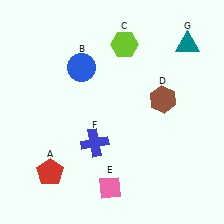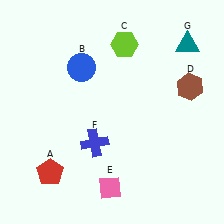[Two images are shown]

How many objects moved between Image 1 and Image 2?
1 object moved between the two images.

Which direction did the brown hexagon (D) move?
The brown hexagon (D) moved right.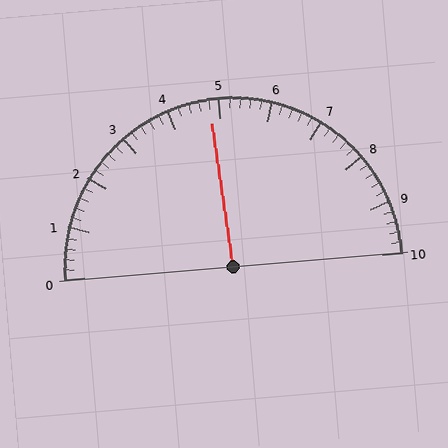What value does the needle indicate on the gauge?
The needle indicates approximately 4.8.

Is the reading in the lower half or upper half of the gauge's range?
The reading is in the lower half of the range (0 to 10).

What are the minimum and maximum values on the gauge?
The gauge ranges from 0 to 10.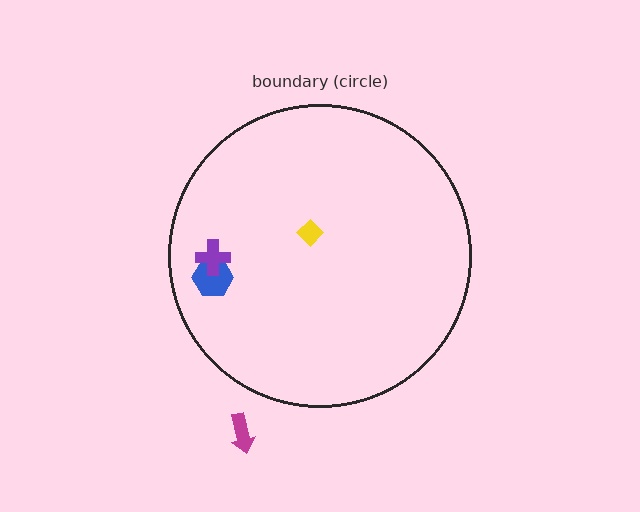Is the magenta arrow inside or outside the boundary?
Outside.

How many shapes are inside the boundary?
3 inside, 1 outside.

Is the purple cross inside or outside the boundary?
Inside.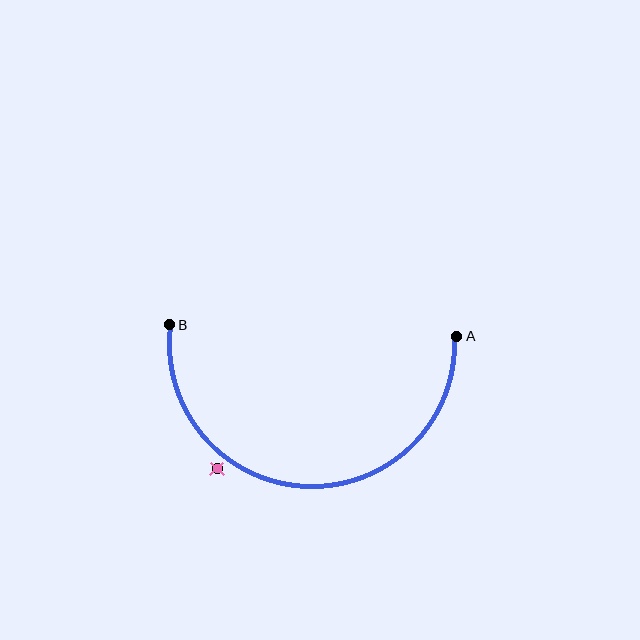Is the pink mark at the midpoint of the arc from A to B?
No — the pink mark does not lie on the arc at all. It sits slightly outside the curve.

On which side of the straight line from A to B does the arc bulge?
The arc bulges below the straight line connecting A and B.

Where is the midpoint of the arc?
The arc midpoint is the point on the curve farthest from the straight line joining A and B. It sits below that line.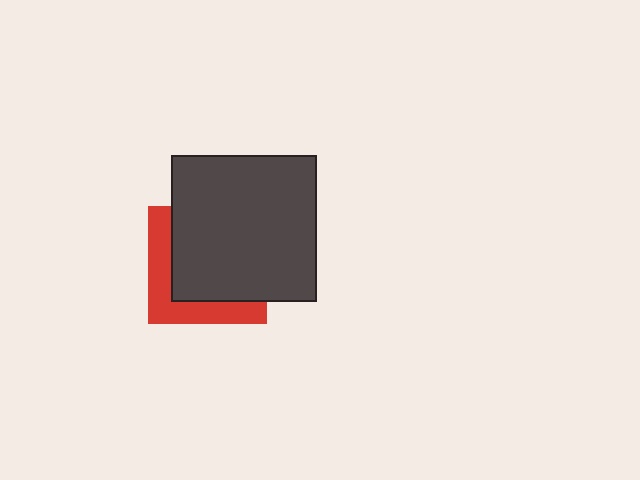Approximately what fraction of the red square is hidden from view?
Roughly 65% of the red square is hidden behind the dark gray square.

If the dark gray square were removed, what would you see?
You would see the complete red square.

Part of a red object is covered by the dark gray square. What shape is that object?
It is a square.